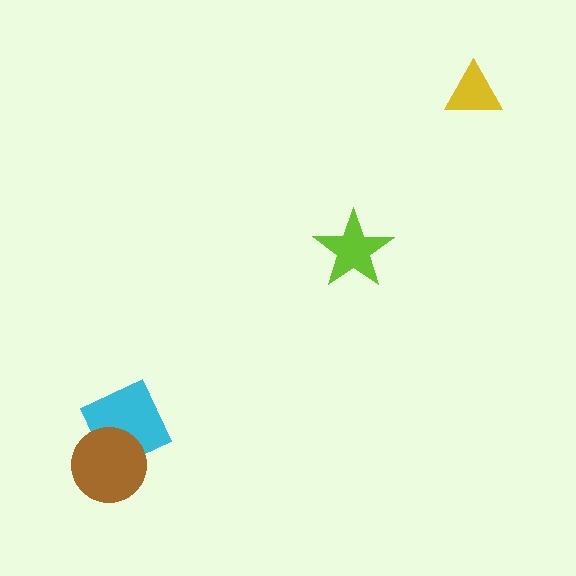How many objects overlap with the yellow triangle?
0 objects overlap with the yellow triangle.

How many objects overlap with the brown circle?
1 object overlaps with the brown circle.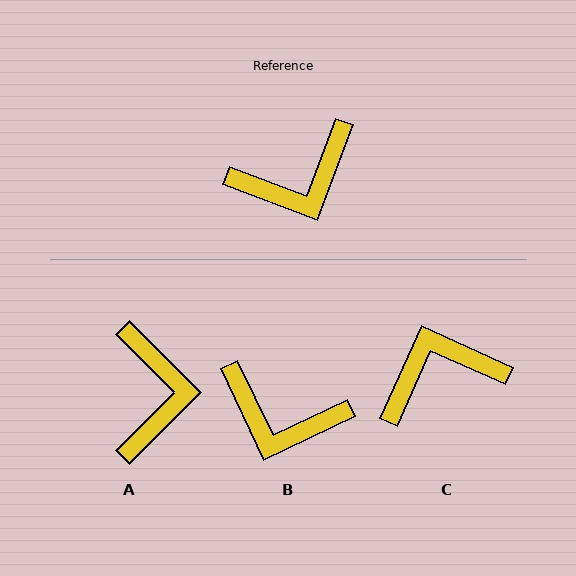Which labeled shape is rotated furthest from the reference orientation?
C, about 176 degrees away.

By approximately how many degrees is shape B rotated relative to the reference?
Approximately 44 degrees clockwise.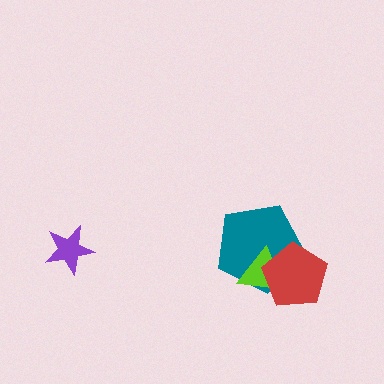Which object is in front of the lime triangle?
The red pentagon is in front of the lime triangle.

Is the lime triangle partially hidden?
Yes, it is partially covered by another shape.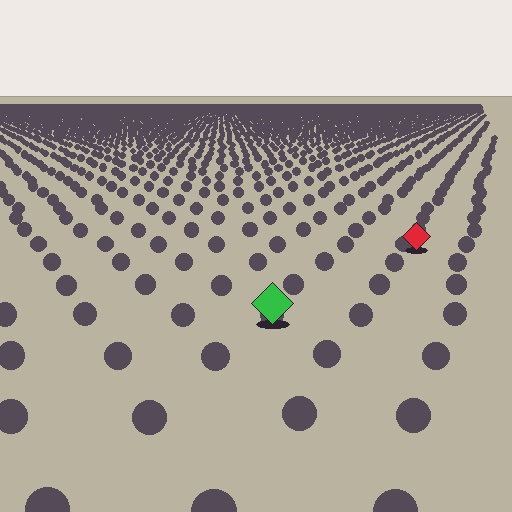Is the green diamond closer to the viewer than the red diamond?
Yes. The green diamond is closer — you can tell from the texture gradient: the ground texture is coarser near it.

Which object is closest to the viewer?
The green diamond is closest. The texture marks near it are larger and more spread out.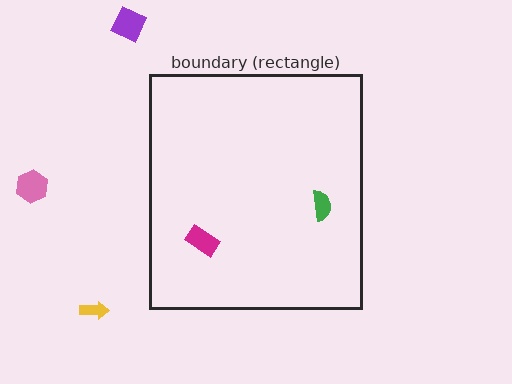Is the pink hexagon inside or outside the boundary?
Outside.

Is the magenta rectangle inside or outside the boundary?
Inside.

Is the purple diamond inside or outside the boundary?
Outside.